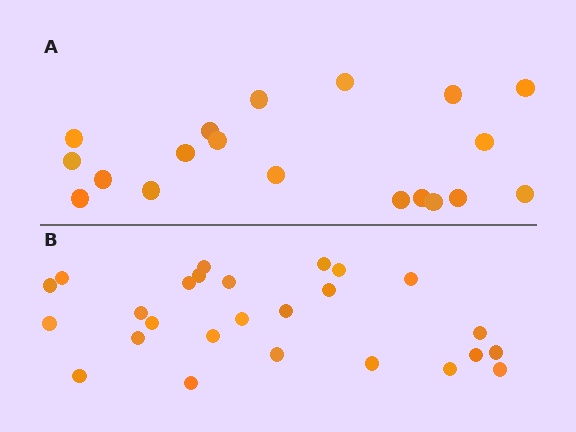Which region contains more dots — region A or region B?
Region B (the bottom region) has more dots.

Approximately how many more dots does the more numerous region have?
Region B has roughly 8 or so more dots than region A.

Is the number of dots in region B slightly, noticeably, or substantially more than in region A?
Region B has noticeably more, but not dramatically so. The ratio is roughly 1.4 to 1.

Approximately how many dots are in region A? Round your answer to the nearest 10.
About 20 dots. (The exact count is 19, which rounds to 20.)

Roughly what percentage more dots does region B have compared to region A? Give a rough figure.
About 35% more.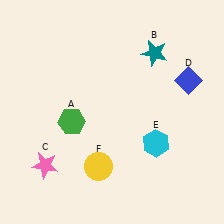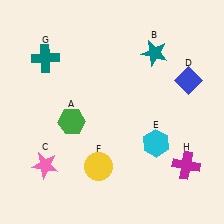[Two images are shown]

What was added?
A teal cross (G), a magenta cross (H) were added in Image 2.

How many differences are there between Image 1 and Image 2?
There are 2 differences between the two images.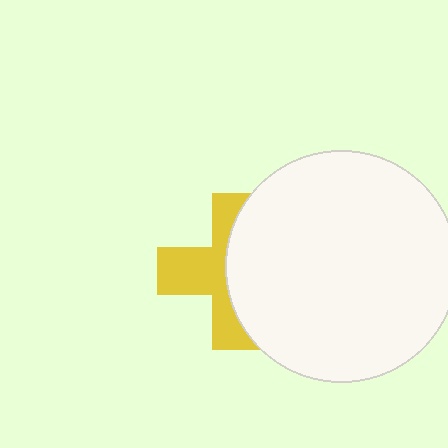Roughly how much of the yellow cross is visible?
About half of it is visible (roughly 49%).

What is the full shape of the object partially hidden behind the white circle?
The partially hidden object is a yellow cross.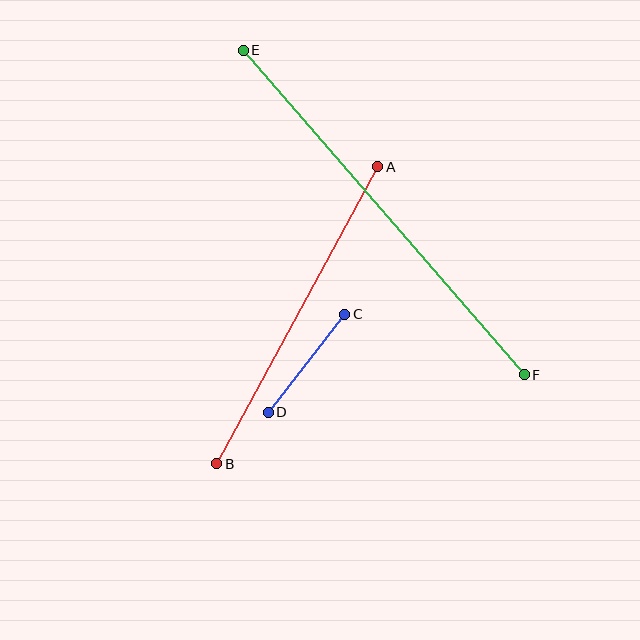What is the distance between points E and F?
The distance is approximately 430 pixels.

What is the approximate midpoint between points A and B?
The midpoint is at approximately (297, 315) pixels.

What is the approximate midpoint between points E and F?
The midpoint is at approximately (384, 212) pixels.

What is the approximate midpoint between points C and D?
The midpoint is at approximately (307, 363) pixels.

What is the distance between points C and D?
The distance is approximately 124 pixels.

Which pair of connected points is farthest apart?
Points E and F are farthest apart.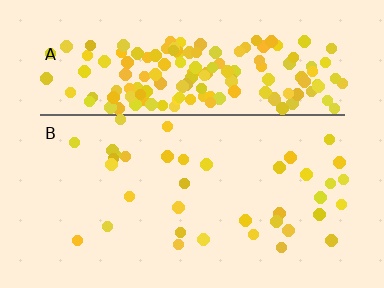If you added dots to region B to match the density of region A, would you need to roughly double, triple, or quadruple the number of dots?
Approximately quadruple.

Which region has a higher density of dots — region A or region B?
A (the top).